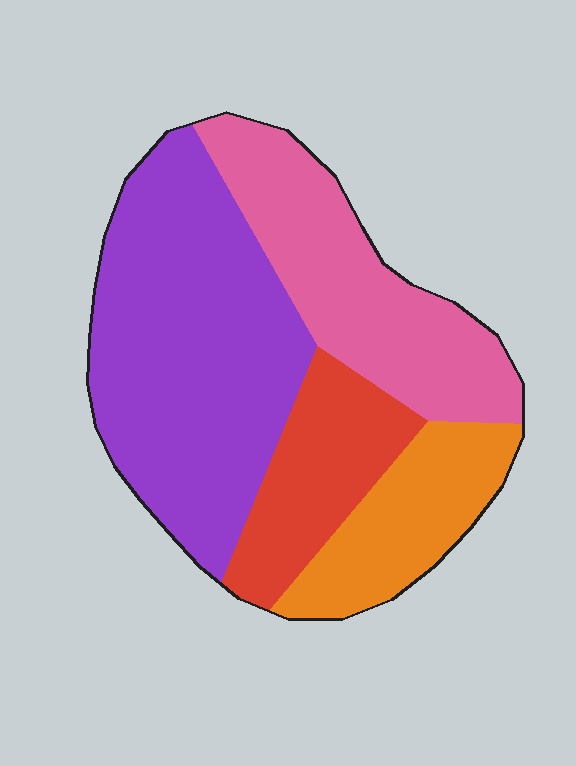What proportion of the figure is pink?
Pink covers 26% of the figure.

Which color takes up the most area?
Purple, at roughly 45%.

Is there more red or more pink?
Pink.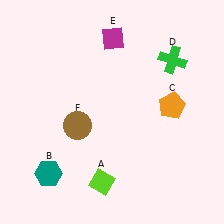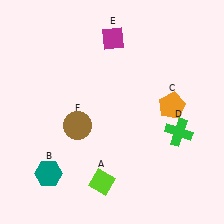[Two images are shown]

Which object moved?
The green cross (D) moved down.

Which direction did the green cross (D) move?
The green cross (D) moved down.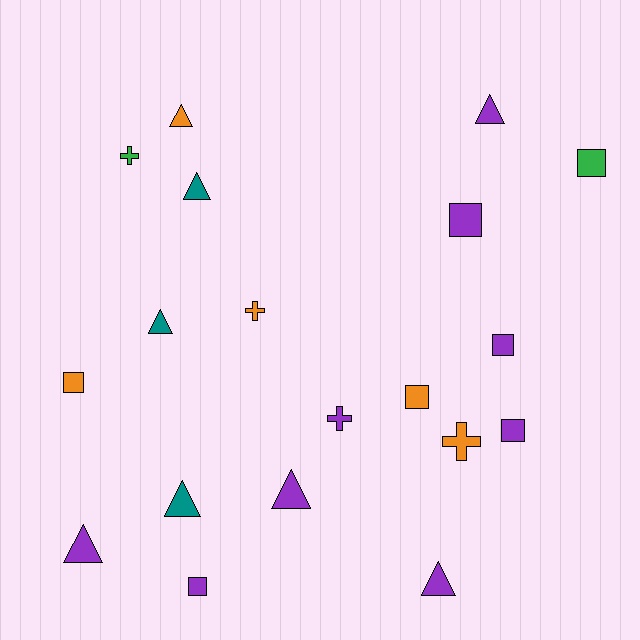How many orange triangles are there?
There is 1 orange triangle.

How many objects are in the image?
There are 19 objects.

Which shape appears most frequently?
Triangle, with 8 objects.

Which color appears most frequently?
Purple, with 9 objects.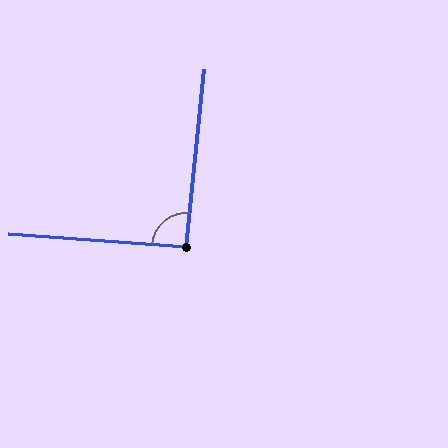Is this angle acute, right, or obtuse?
It is approximately a right angle.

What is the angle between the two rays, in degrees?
Approximately 91 degrees.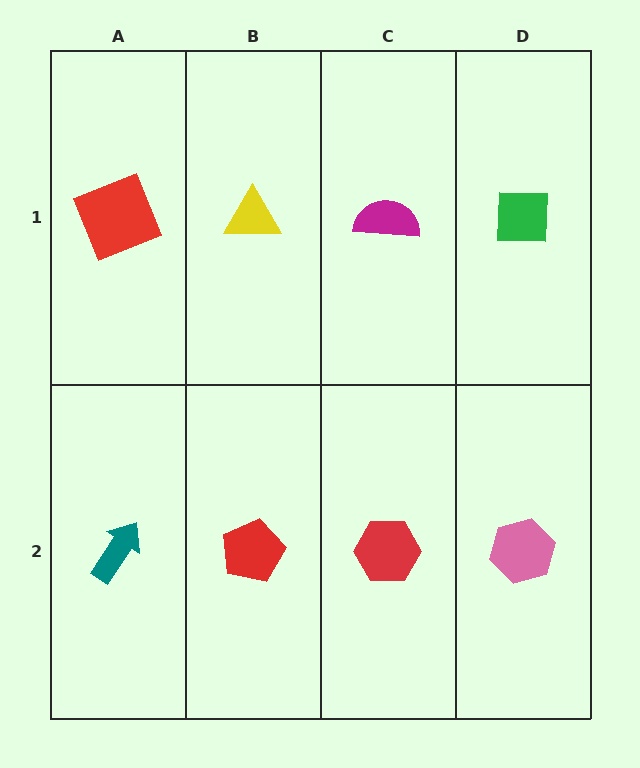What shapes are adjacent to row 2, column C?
A magenta semicircle (row 1, column C), a red pentagon (row 2, column B), a pink hexagon (row 2, column D).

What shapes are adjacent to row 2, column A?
A red square (row 1, column A), a red pentagon (row 2, column B).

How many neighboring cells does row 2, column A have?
2.